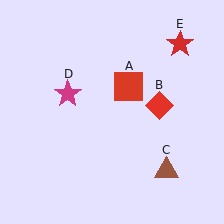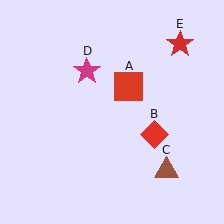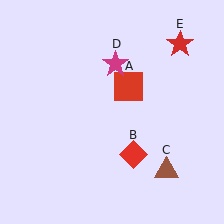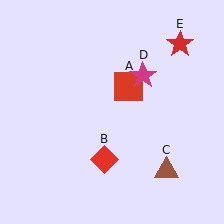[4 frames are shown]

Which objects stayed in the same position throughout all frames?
Red square (object A) and brown triangle (object C) and red star (object E) remained stationary.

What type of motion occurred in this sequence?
The red diamond (object B), magenta star (object D) rotated clockwise around the center of the scene.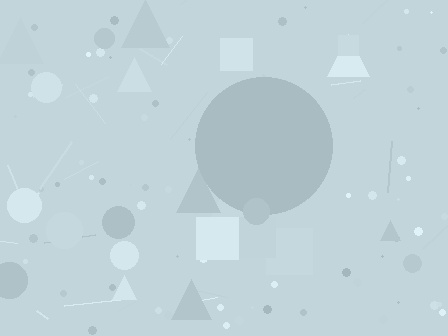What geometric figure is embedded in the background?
A circle is embedded in the background.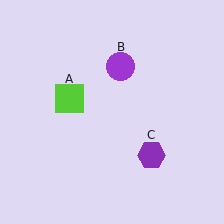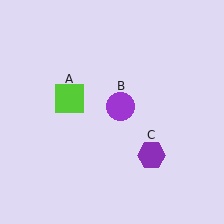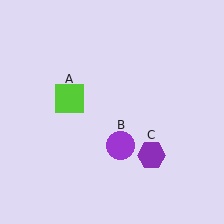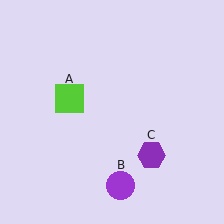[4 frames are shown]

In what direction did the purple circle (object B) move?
The purple circle (object B) moved down.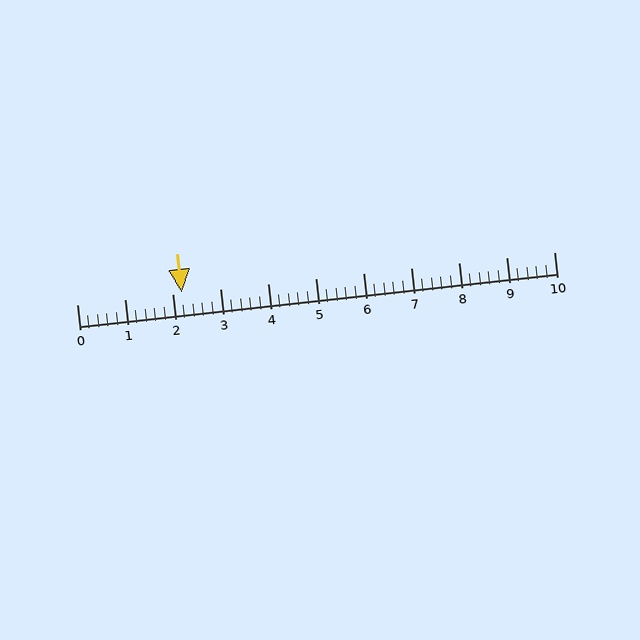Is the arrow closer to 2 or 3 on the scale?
The arrow is closer to 2.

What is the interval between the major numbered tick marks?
The major tick marks are spaced 1 units apart.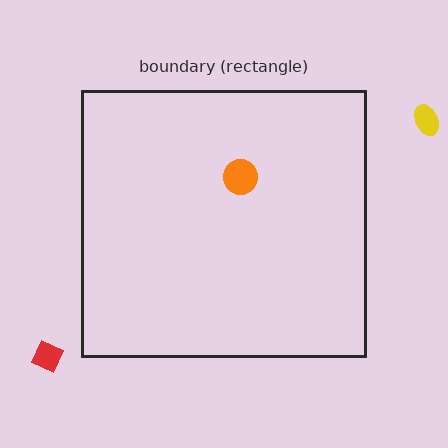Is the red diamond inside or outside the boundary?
Outside.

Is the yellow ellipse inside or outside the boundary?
Outside.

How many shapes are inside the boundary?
1 inside, 2 outside.